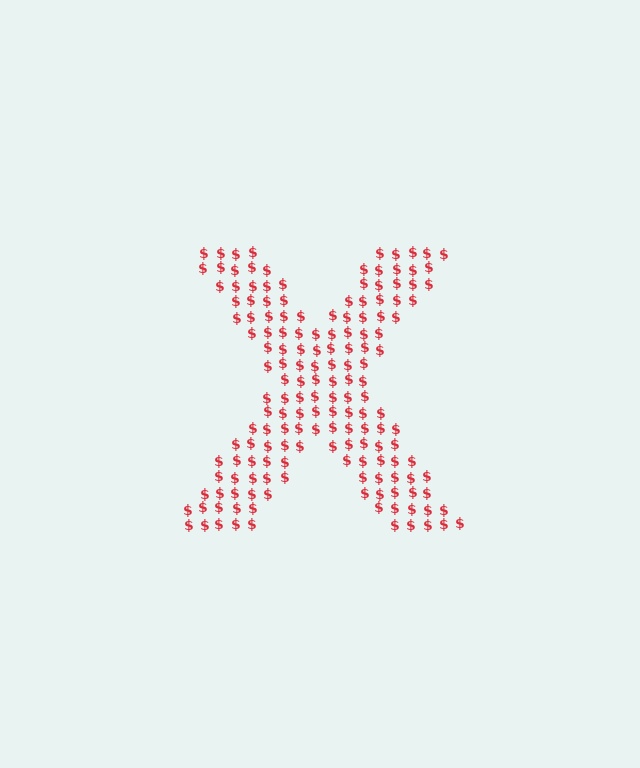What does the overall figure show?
The overall figure shows the letter X.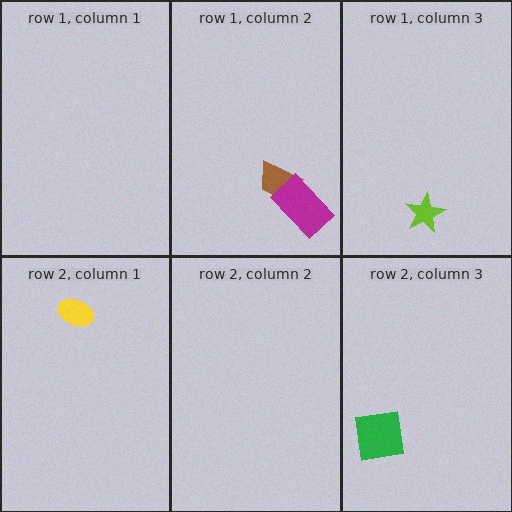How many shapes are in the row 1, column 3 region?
1.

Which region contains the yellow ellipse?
The row 2, column 1 region.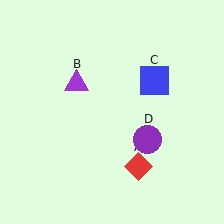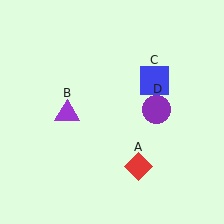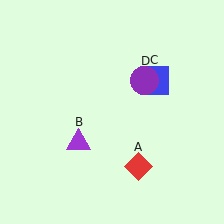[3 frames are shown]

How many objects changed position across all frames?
2 objects changed position: purple triangle (object B), purple circle (object D).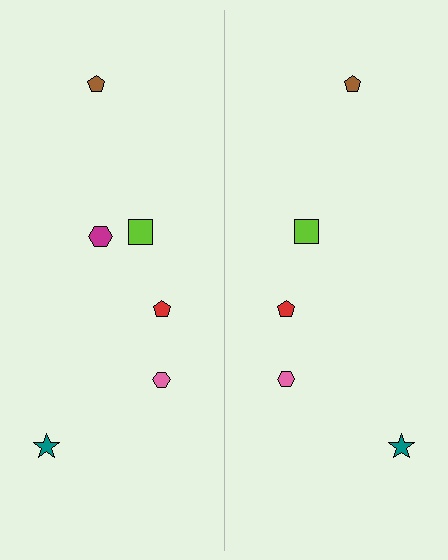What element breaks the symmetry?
A magenta hexagon is missing from the right side.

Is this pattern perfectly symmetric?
No, the pattern is not perfectly symmetric. A magenta hexagon is missing from the right side.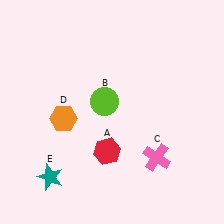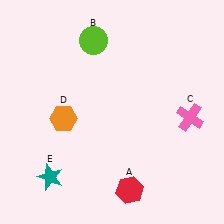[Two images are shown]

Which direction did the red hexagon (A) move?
The red hexagon (A) moved down.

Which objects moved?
The objects that moved are: the red hexagon (A), the lime circle (B), the pink cross (C).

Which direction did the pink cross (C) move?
The pink cross (C) moved up.